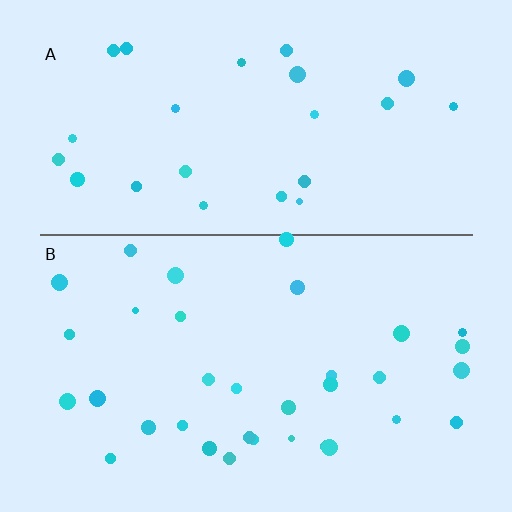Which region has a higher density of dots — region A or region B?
B (the bottom).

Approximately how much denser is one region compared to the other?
Approximately 1.4× — region B over region A.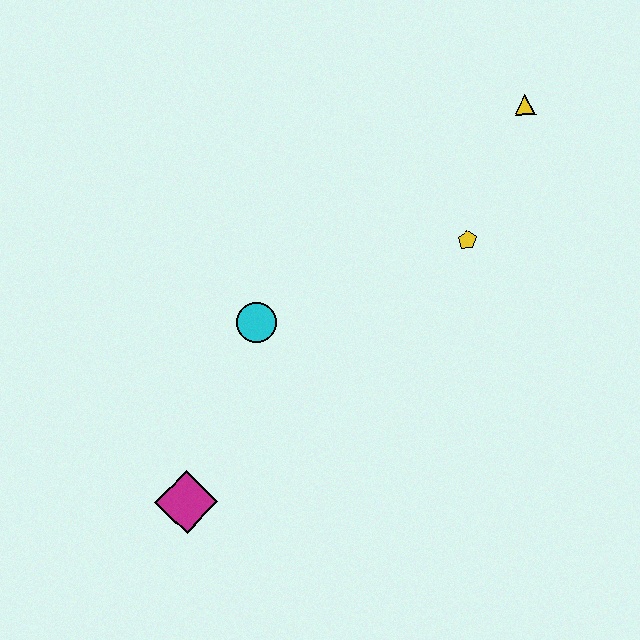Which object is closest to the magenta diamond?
The cyan circle is closest to the magenta diamond.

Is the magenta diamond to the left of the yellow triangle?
Yes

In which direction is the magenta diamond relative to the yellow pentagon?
The magenta diamond is to the left of the yellow pentagon.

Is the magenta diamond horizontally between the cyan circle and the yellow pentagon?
No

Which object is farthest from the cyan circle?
The yellow triangle is farthest from the cyan circle.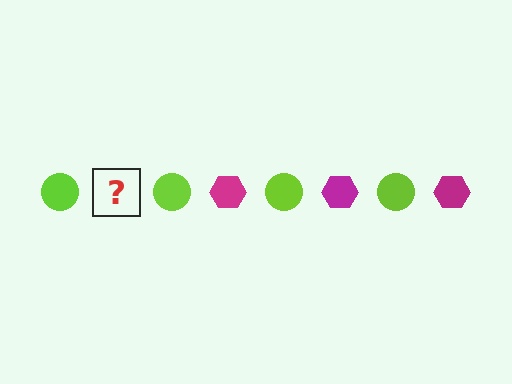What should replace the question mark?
The question mark should be replaced with a magenta hexagon.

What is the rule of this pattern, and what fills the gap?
The rule is that the pattern alternates between lime circle and magenta hexagon. The gap should be filled with a magenta hexagon.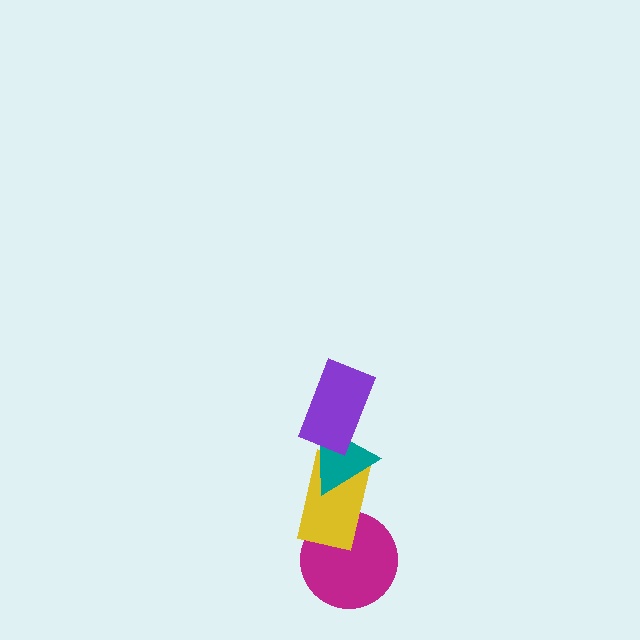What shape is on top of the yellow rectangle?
The teal triangle is on top of the yellow rectangle.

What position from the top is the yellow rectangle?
The yellow rectangle is 3rd from the top.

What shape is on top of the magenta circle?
The yellow rectangle is on top of the magenta circle.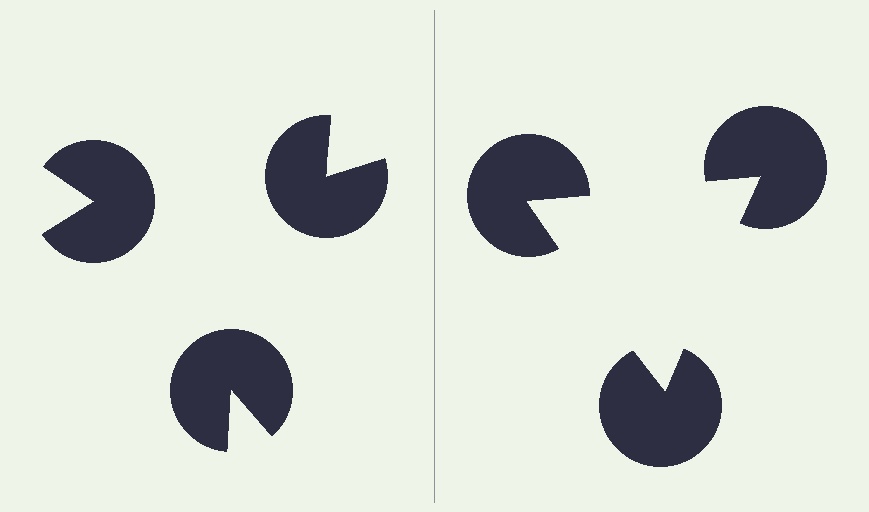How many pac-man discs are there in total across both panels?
6 — 3 on each side.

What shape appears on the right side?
An illusory triangle.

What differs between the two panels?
The pac-man discs are positioned identically on both sides; only the wedge orientations differ. On the right they align to a triangle; on the left they are misaligned.